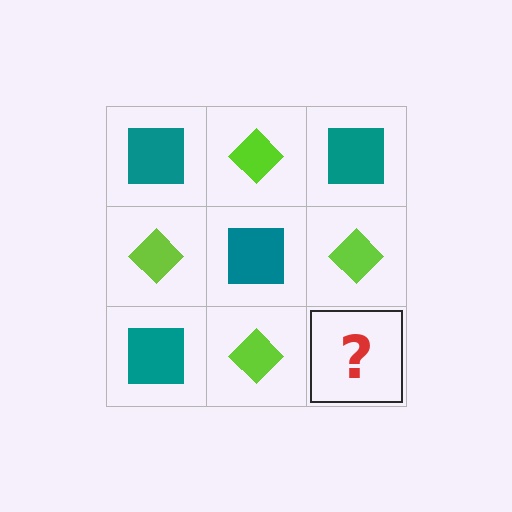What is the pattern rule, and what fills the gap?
The rule is that it alternates teal square and lime diamond in a checkerboard pattern. The gap should be filled with a teal square.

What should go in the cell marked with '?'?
The missing cell should contain a teal square.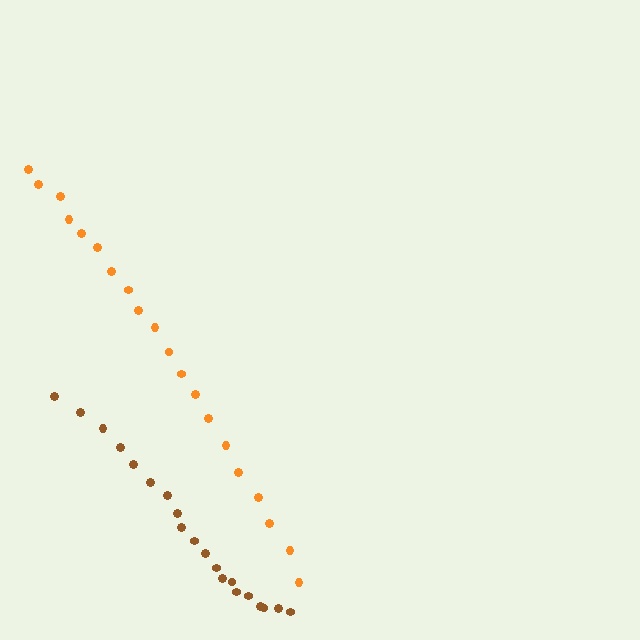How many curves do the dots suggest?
There are 2 distinct paths.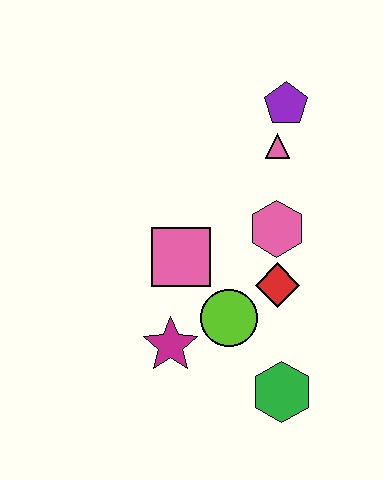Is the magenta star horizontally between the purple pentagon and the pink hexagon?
No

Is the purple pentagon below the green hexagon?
No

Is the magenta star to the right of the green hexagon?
No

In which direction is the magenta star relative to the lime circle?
The magenta star is to the left of the lime circle.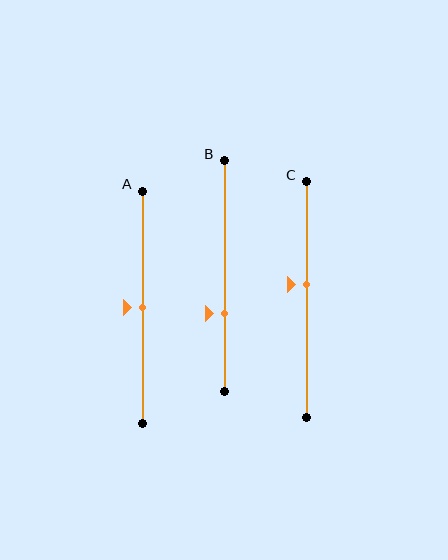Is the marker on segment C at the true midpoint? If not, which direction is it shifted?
No, the marker on segment C is shifted upward by about 7% of the segment length.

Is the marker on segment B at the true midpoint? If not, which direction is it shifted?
No, the marker on segment B is shifted downward by about 16% of the segment length.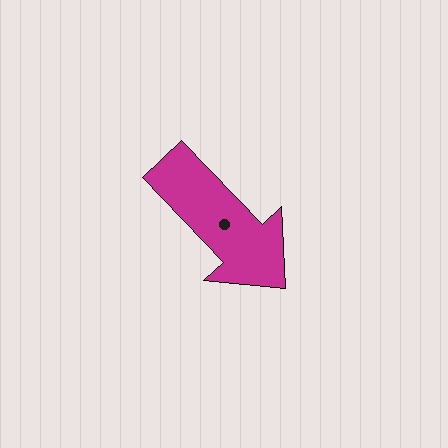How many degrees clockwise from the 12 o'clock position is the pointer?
Approximately 136 degrees.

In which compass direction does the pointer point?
Southeast.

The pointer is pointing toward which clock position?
Roughly 5 o'clock.